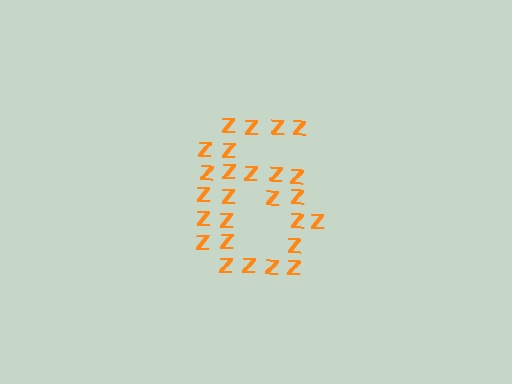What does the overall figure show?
The overall figure shows the digit 6.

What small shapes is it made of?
It is made of small letter Z's.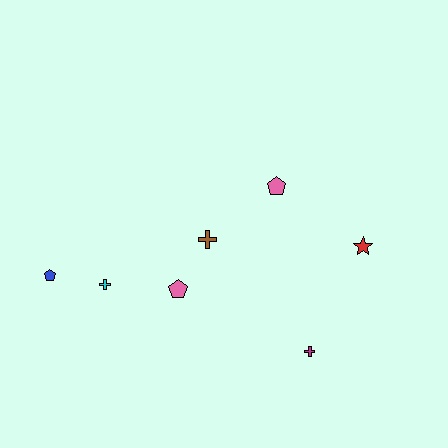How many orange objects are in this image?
There are no orange objects.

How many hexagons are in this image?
There are no hexagons.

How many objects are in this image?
There are 7 objects.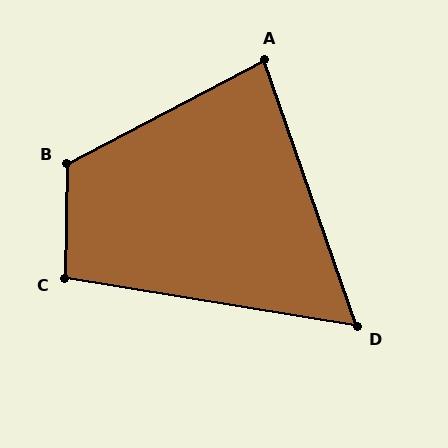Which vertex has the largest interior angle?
B, at approximately 119 degrees.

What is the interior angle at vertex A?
Approximately 82 degrees (acute).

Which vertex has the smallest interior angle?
D, at approximately 61 degrees.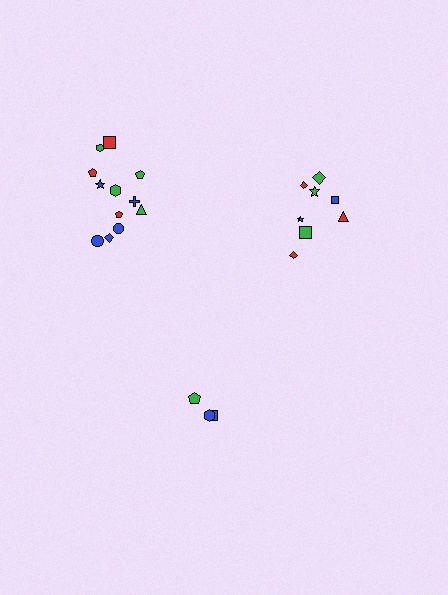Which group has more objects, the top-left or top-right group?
The top-left group.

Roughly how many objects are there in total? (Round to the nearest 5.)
Roughly 25 objects in total.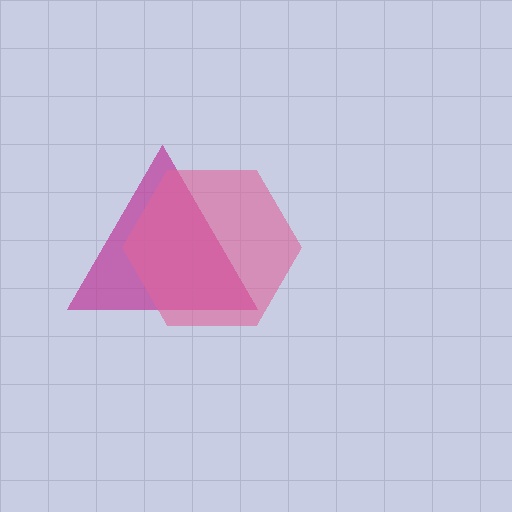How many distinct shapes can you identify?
There are 2 distinct shapes: a magenta triangle, a pink hexagon.